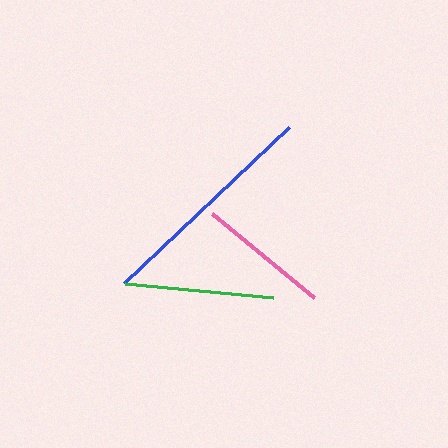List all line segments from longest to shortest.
From longest to shortest: blue, green, pink.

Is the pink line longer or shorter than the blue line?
The blue line is longer than the pink line.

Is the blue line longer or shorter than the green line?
The blue line is longer than the green line.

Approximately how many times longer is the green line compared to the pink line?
The green line is approximately 1.1 times the length of the pink line.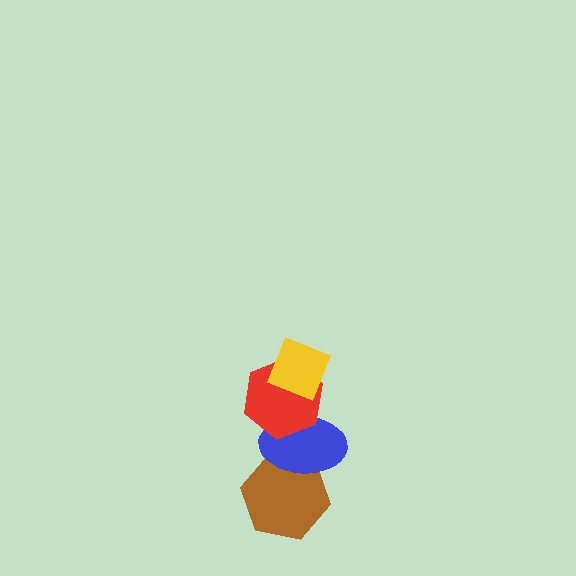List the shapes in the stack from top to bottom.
From top to bottom: the yellow diamond, the red hexagon, the blue ellipse, the brown hexagon.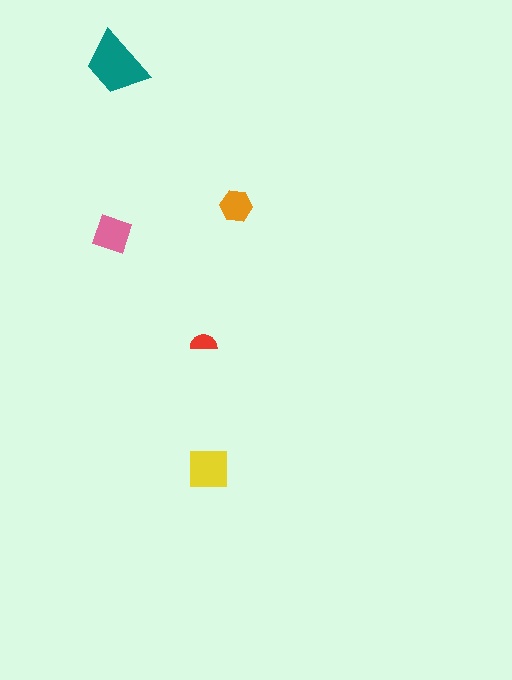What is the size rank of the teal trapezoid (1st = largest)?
1st.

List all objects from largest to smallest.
The teal trapezoid, the yellow square, the pink diamond, the orange hexagon, the red semicircle.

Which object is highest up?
The teal trapezoid is topmost.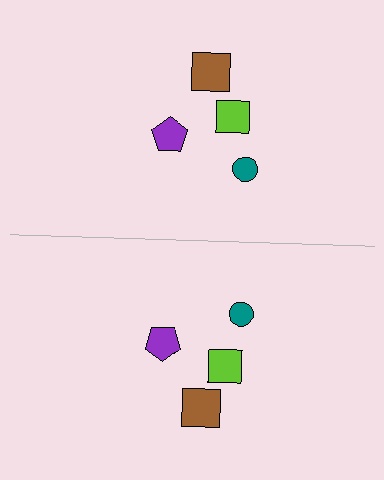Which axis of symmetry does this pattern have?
The pattern has a horizontal axis of symmetry running through the center of the image.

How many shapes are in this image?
There are 8 shapes in this image.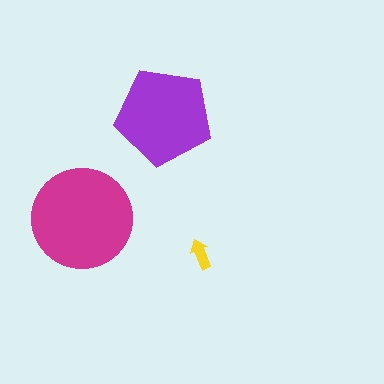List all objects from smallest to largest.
The yellow arrow, the purple pentagon, the magenta circle.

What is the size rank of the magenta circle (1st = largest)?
1st.